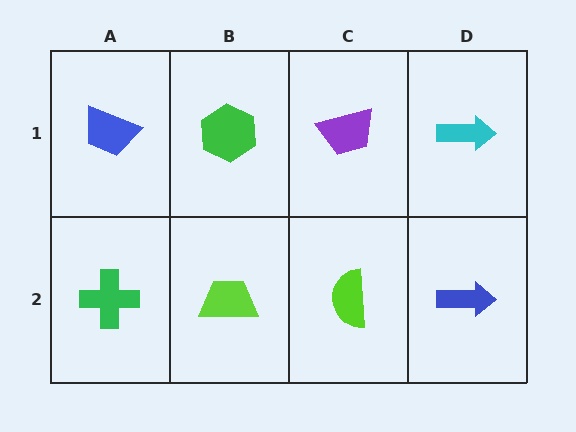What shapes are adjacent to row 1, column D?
A blue arrow (row 2, column D), a purple trapezoid (row 1, column C).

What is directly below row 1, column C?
A lime semicircle.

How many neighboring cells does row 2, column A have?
2.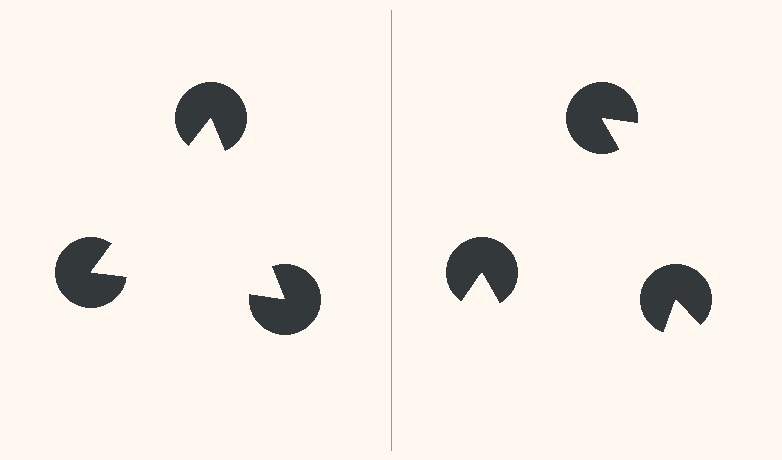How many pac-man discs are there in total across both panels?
6 — 3 on each side.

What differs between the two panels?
The pac-man discs are positioned identically on both sides; only the wedge orientations differ. On the left they align to a triangle; on the right they are misaligned.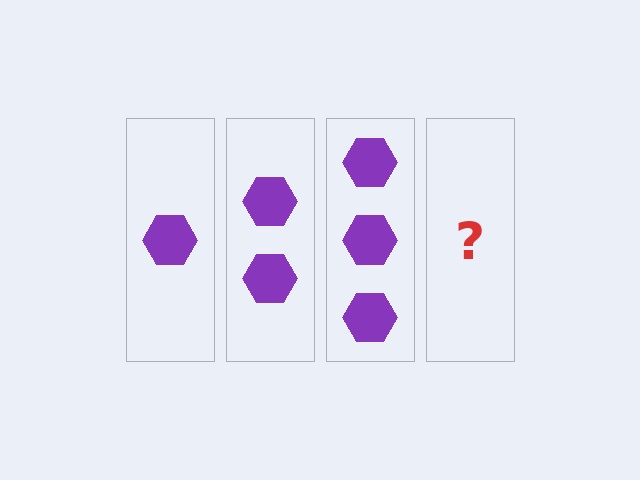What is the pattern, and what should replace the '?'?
The pattern is that each step adds one more hexagon. The '?' should be 4 hexagons.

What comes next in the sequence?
The next element should be 4 hexagons.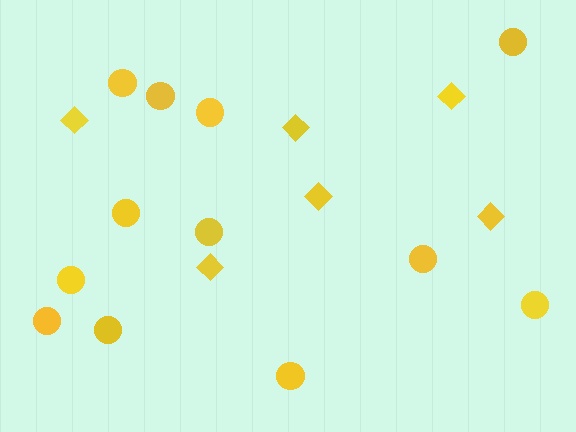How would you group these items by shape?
There are 2 groups: one group of circles (12) and one group of diamonds (6).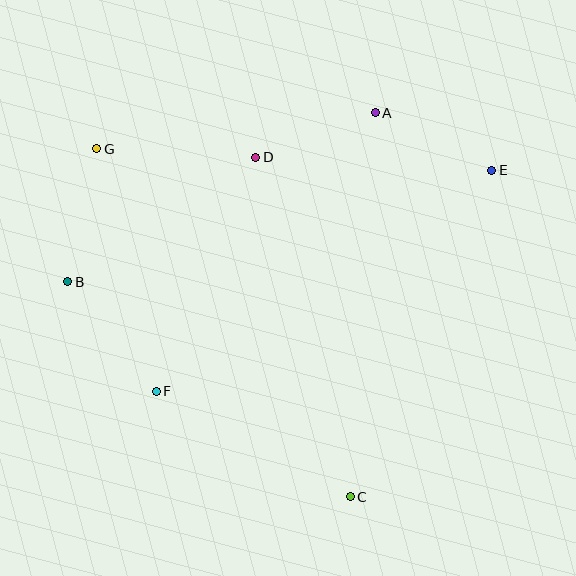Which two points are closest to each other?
Points A and D are closest to each other.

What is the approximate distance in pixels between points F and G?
The distance between F and G is approximately 250 pixels.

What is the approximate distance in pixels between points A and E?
The distance between A and E is approximately 130 pixels.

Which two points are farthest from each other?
Points B and E are farthest from each other.